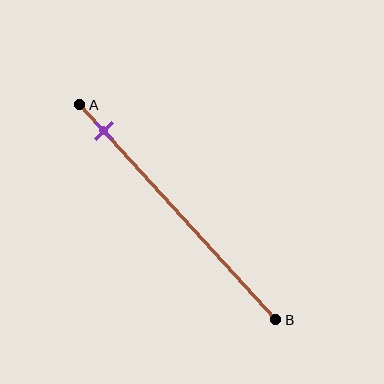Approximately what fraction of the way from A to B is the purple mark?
The purple mark is approximately 10% of the way from A to B.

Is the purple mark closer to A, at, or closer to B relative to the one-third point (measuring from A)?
The purple mark is closer to point A than the one-third point of segment AB.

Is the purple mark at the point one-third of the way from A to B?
No, the mark is at about 10% from A, not at the 33% one-third point.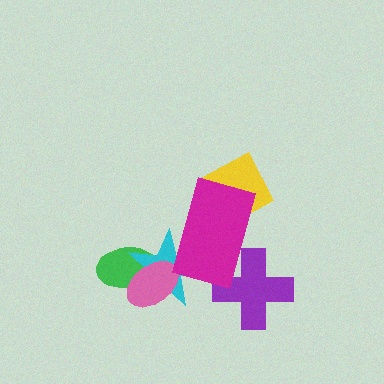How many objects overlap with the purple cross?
1 object overlaps with the purple cross.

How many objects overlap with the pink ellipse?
2 objects overlap with the pink ellipse.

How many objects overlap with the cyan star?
3 objects overlap with the cyan star.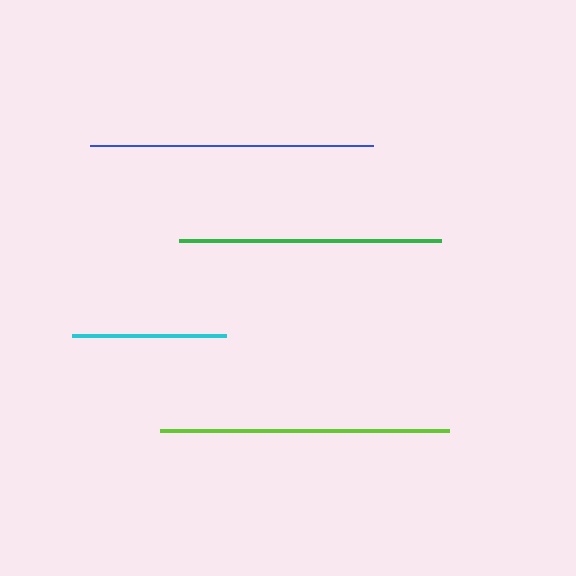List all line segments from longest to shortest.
From longest to shortest: lime, blue, green, cyan.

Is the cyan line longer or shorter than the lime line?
The lime line is longer than the cyan line.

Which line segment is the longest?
The lime line is the longest at approximately 289 pixels.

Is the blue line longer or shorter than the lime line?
The lime line is longer than the blue line.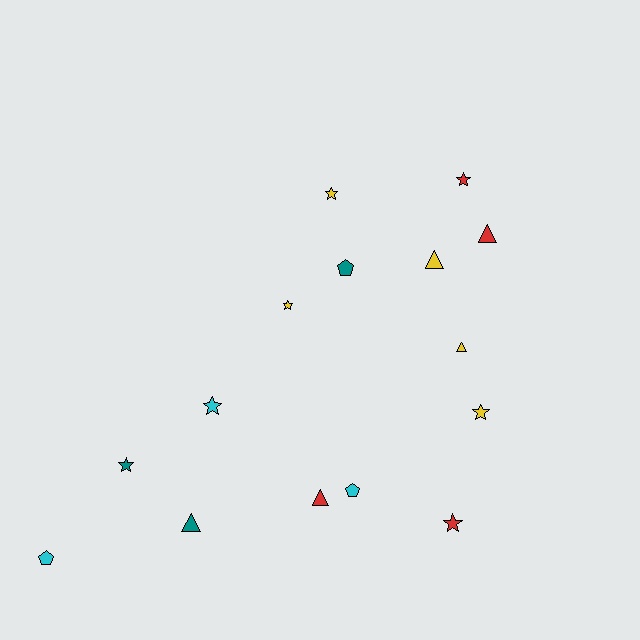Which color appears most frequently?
Yellow, with 5 objects.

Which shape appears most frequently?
Star, with 7 objects.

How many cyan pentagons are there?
There are 2 cyan pentagons.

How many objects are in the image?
There are 15 objects.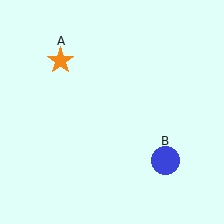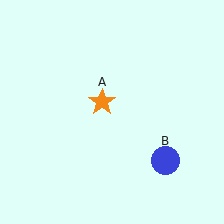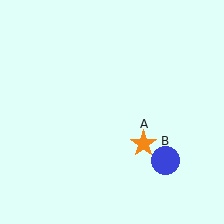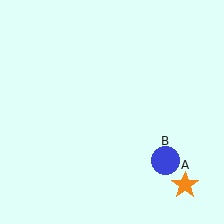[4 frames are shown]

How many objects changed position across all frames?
1 object changed position: orange star (object A).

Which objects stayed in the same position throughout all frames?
Blue circle (object B) remained stationary.